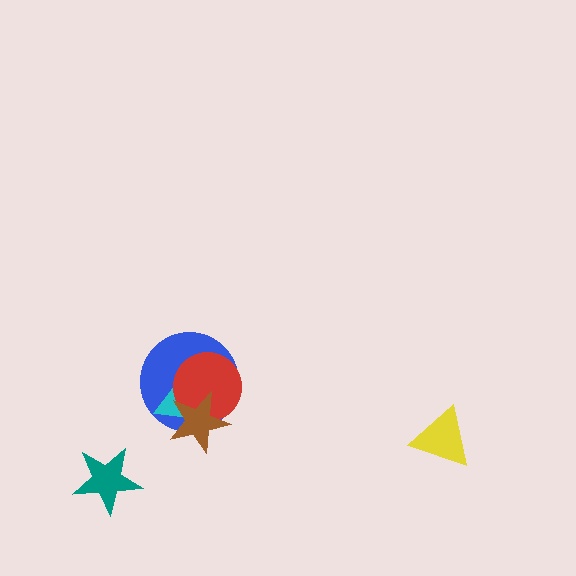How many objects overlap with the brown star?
3 objects overlap with the brown star.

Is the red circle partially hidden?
Yes, it is partially covered by another shape.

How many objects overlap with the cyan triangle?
3 objects overlap with the cyan triangle.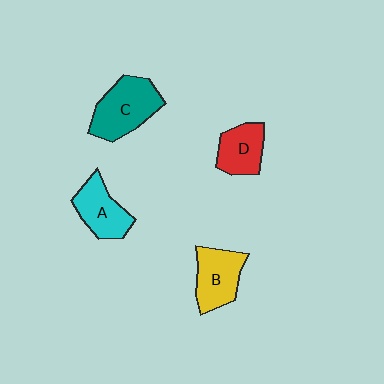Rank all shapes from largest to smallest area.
From largest to smallest: C (teal), B (yellow), A (cyan), D (red).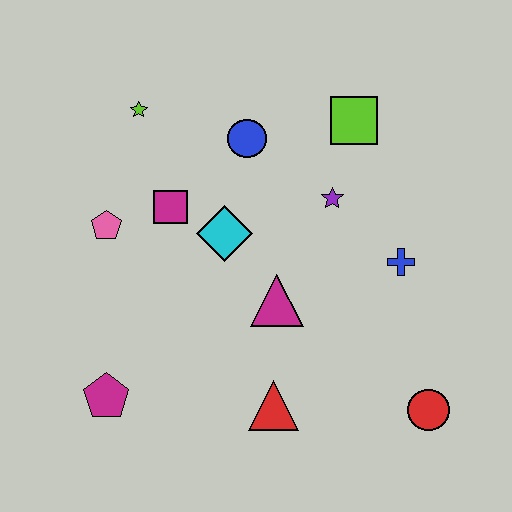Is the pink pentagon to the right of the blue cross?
No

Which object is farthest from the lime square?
The magenta pentagon is farthest from the lime square.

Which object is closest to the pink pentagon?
The magenta square is closest to the pink pentagon.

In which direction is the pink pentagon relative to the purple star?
The pink pentagon is to the left of the purple star.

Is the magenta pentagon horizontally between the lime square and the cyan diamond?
No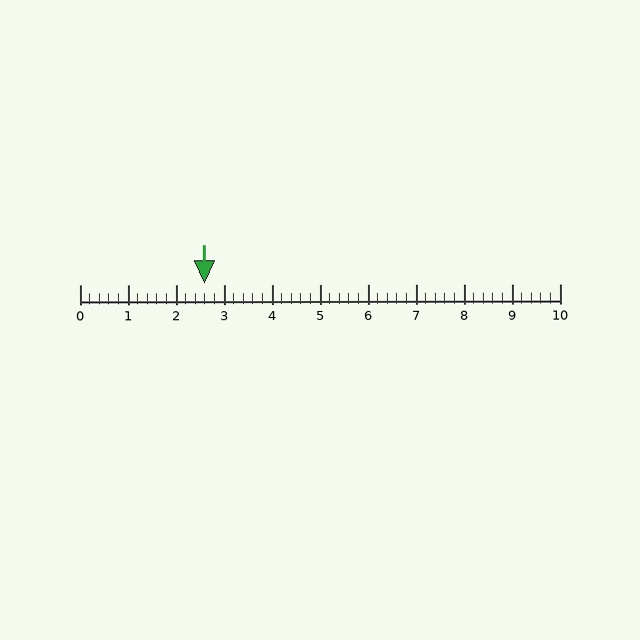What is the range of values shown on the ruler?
The ruler shows values from 0 to 10.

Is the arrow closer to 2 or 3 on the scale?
The arrow is closer to 3.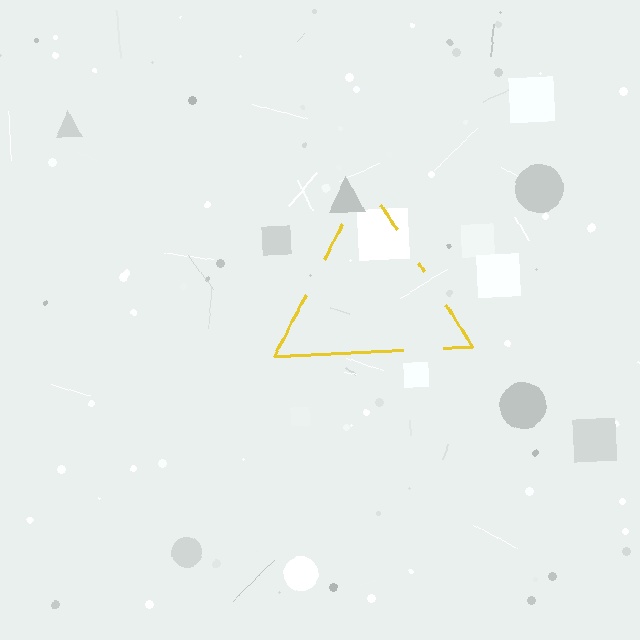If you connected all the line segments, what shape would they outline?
They would outline a triangle.